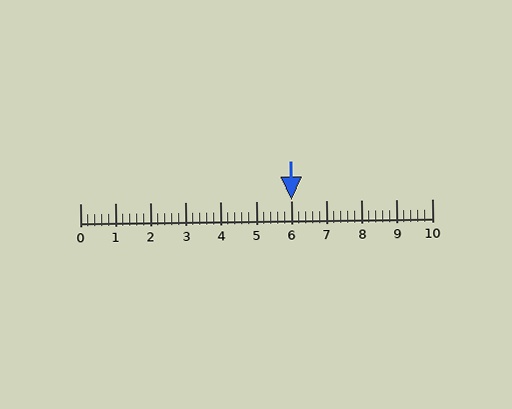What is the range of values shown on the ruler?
The ruler shows values from 0 to 10.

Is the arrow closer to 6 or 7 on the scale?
The arrow is closer to 6.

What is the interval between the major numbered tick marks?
The major tick marks are spaced 1 units apart.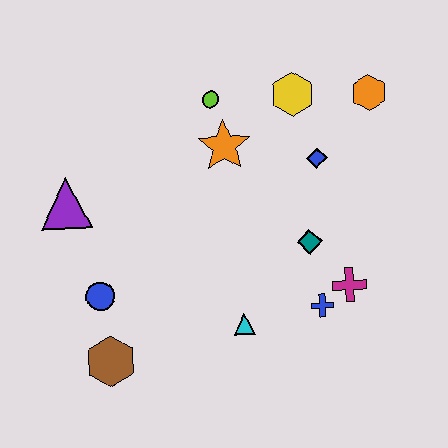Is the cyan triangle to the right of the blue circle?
Yes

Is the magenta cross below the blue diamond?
Yes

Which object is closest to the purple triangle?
The blue circle is closest to the purple triangle.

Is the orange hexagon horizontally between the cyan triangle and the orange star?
No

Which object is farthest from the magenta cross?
The purple triangle is farthest from the magenta cross.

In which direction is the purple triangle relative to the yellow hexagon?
The purple triangle is to the left of the yellow hexagon.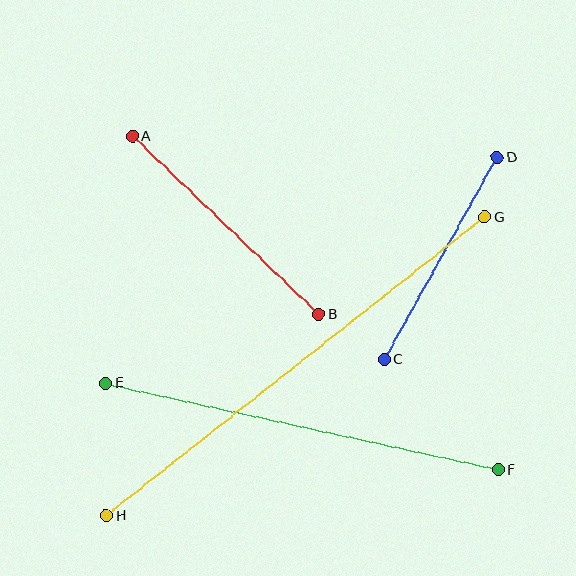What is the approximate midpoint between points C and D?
The midpoint is at approximately (441, 259) pixels.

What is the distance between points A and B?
The distance is approximately 258 pixels.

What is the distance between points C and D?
The distance is approximately 232 pixels.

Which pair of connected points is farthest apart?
Points G and H are farthest apart.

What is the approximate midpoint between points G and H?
The midpoint is at approximately (296, 366) pixels.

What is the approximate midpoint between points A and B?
The midpoint is at approximately (226, 225) pixels.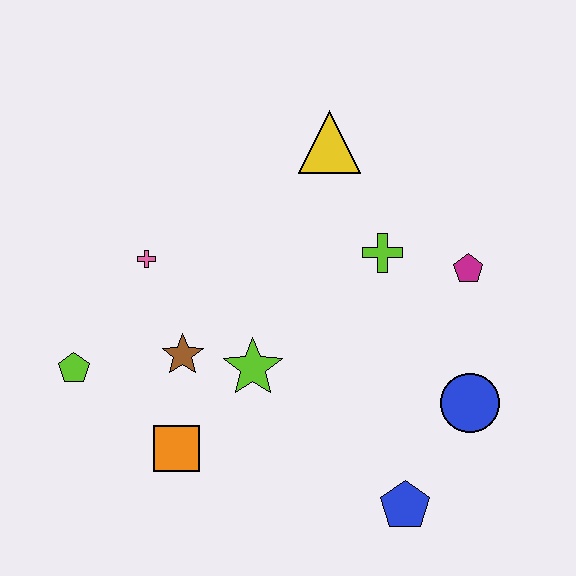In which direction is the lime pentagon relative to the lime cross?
The lime pentagon is to the left of the lime cross.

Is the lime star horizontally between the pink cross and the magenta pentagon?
Yes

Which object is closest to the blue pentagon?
The blue circle is closest to the blue pentagon.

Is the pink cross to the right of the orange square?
No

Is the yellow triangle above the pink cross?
Yes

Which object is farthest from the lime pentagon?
The magenta pentagon is farthest from the lime pentagon.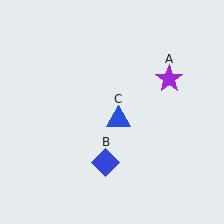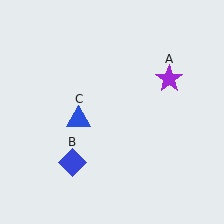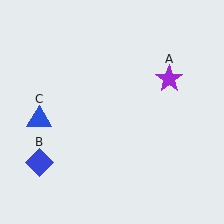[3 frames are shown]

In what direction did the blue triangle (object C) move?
The blue triangle (object C) moved left.